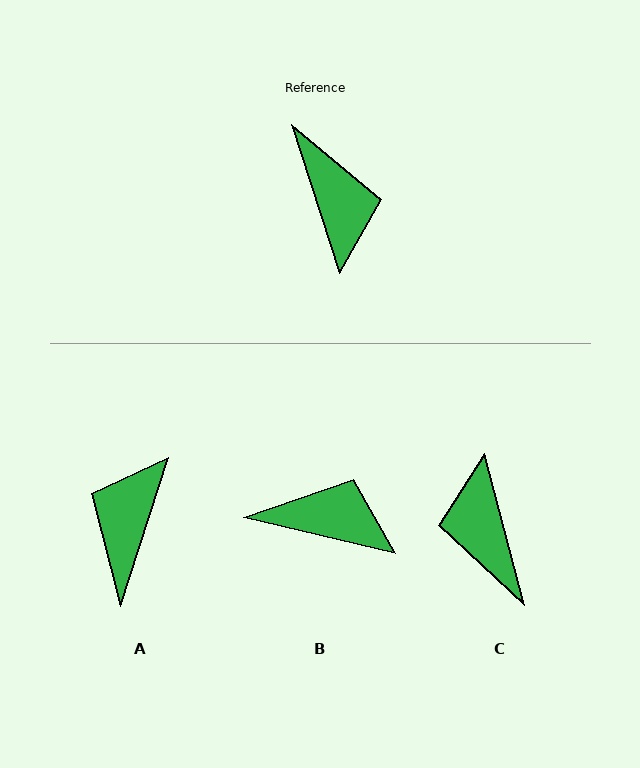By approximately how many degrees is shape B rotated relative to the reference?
Approximately 59 degrees counter-clockwise.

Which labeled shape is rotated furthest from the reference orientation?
C, about 177 degrees away.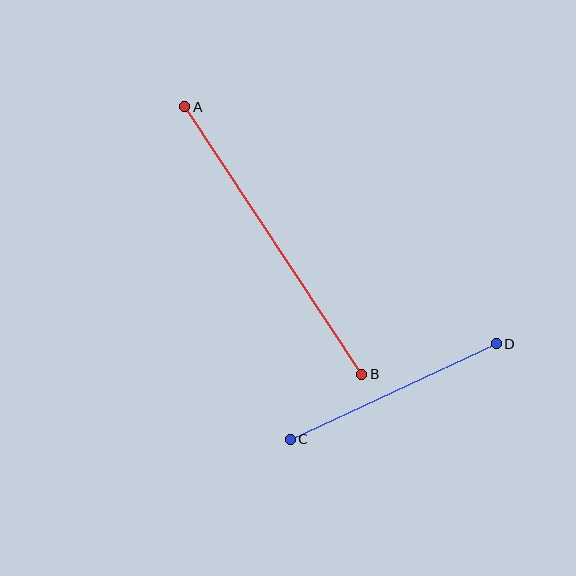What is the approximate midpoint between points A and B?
The midpoint is at approximately (273, 241) pixels.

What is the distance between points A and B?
The distance is approximately 321 pixels.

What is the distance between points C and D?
The distance is approximately 227 pixels.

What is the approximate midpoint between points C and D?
The midpoint is at approximately (393, 392) pixels.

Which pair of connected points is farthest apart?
Points A and B are farthest apart.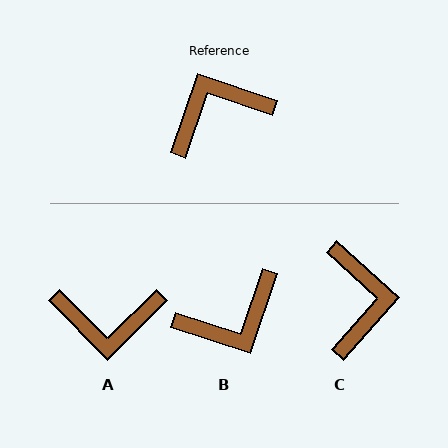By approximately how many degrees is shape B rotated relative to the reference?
Approximately 180 degrees clockwise.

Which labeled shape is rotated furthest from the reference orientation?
B, about 180 degrees away.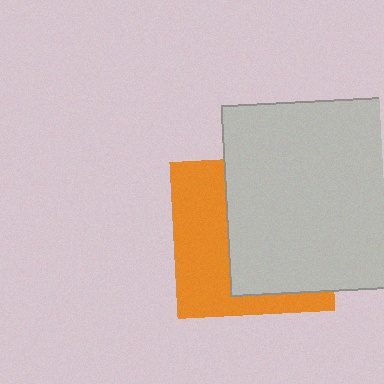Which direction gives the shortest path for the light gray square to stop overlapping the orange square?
Moving right gives the shortest separation.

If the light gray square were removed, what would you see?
You would see the complete orange square.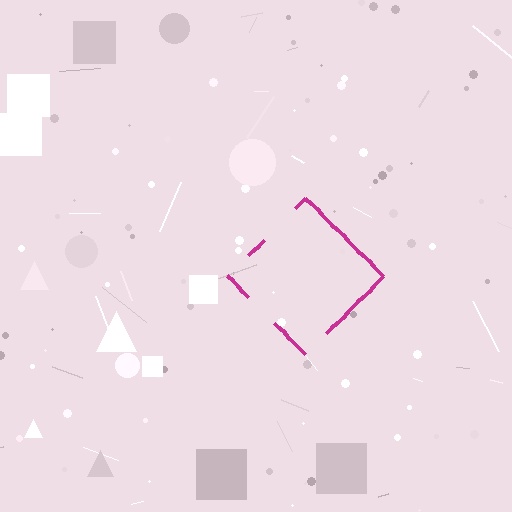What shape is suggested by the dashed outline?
The dashed outline suggests a diamond.